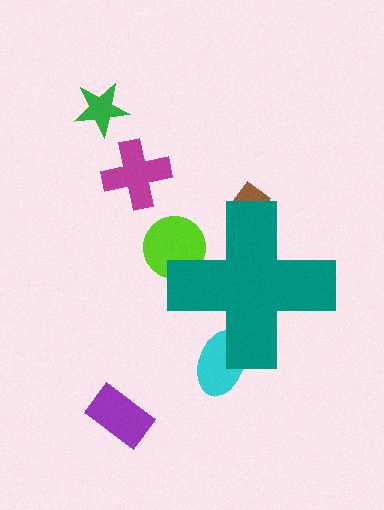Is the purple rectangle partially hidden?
No, the purple rectangle is fully visible.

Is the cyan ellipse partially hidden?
Yes, the cyan ellipse is partially hidden behind the teal cross.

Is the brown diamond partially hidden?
Yes, the brown diamond is partially hidden behind the teal cross.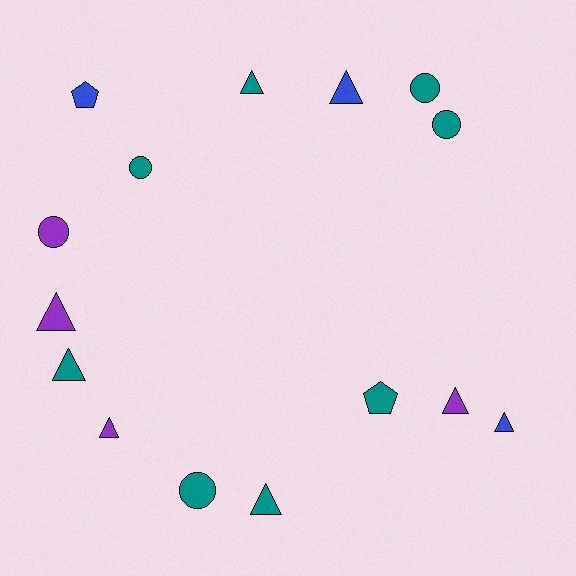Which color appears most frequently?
Teal, with 8 objects.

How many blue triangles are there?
There are 2 blue triangles.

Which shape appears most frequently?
Triangle, with 8 objects.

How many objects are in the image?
There are 15 objects.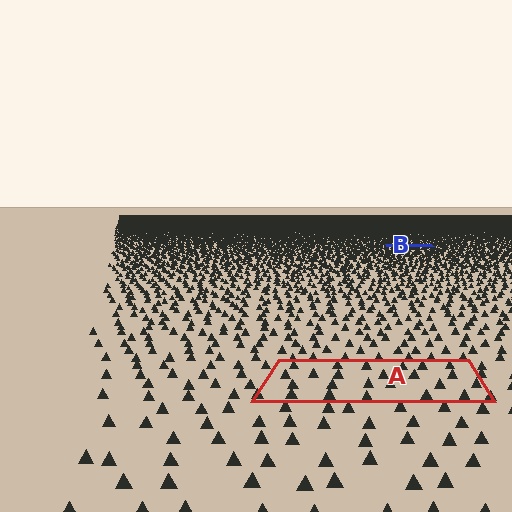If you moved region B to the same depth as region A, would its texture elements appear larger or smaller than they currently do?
They would appear larger. At a closer depth, the same texture elements are projected at a bigger on-screen size.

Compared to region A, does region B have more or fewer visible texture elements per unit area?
Region B has more texture elements per unit area — they are packed more densely because it is farther away.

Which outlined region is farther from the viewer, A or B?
Region B is farther from the viewer — the texture elements inside it appear smaller and more densely packed.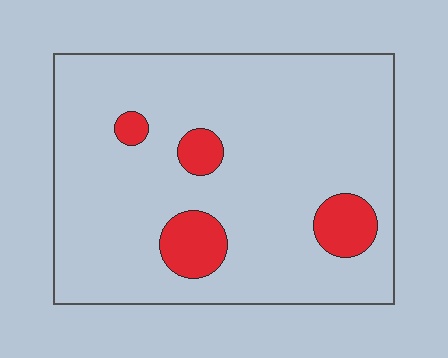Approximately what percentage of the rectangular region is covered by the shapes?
Approximately 10%.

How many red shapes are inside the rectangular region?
4.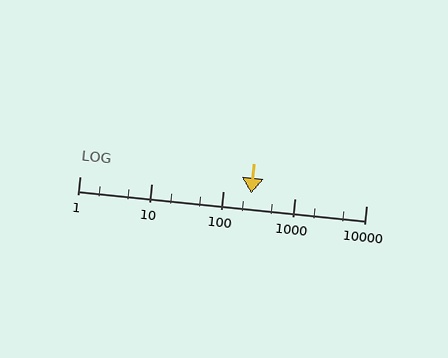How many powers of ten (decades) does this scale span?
The scale spans 4 decades, from 1 to 10000.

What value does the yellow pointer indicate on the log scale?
The pointer indicates approximately 250.